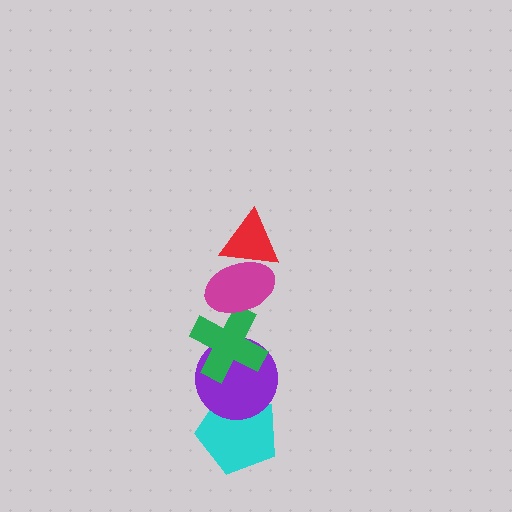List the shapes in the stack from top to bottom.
From top to bottom: the red triangle, the magenta ellipse, the green cross, the purple circle, the cyan pentagon.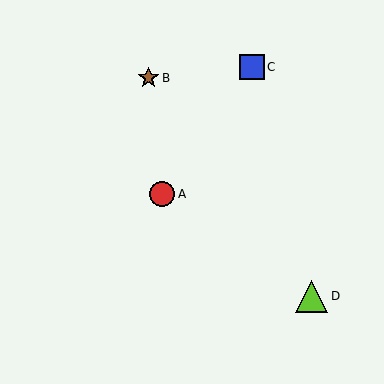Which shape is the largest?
The lime triangle (labeled D) is the largest.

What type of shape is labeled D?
Shape D is a lime triangle.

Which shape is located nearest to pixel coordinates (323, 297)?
The lime triangle (labeled D) at (312, 296) is nearest to that location.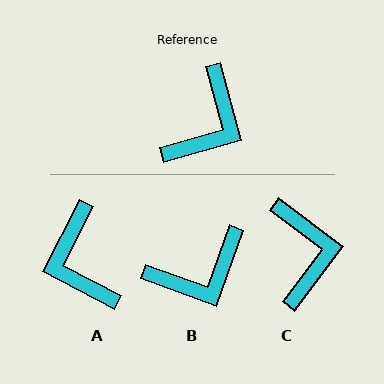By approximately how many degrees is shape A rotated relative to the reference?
Approximately 133 degrees clockwise.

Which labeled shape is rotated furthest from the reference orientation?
A, about 133 degrees away.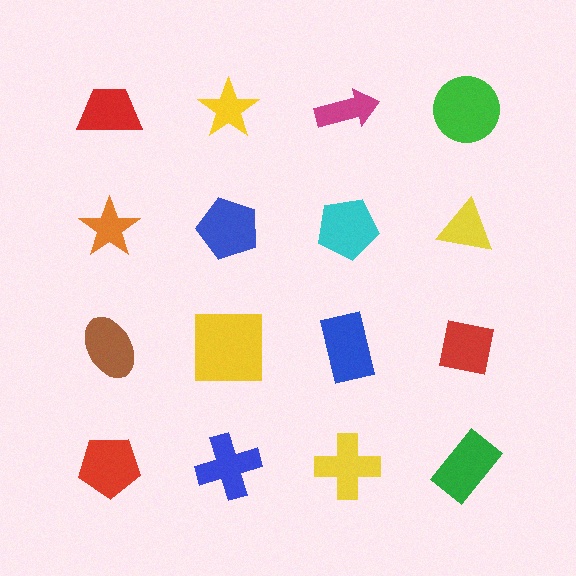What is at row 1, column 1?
A red trapezoid.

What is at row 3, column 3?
A blue rectangle.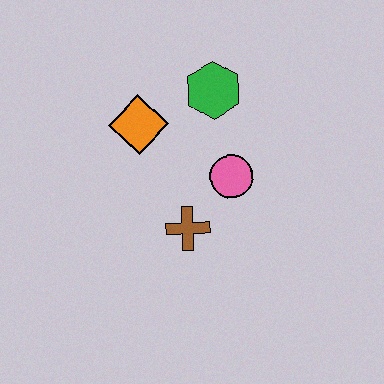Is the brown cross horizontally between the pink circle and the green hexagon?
No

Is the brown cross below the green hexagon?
Yes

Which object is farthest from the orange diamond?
The brown cross is farthest from the orange diamond.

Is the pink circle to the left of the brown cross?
No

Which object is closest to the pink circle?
The brown cross is closest to the pink circle.